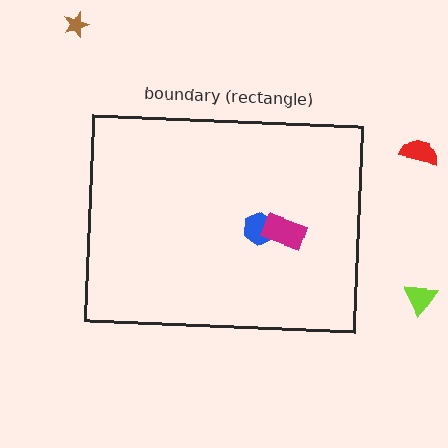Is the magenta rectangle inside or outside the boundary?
Inside.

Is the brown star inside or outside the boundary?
Outside.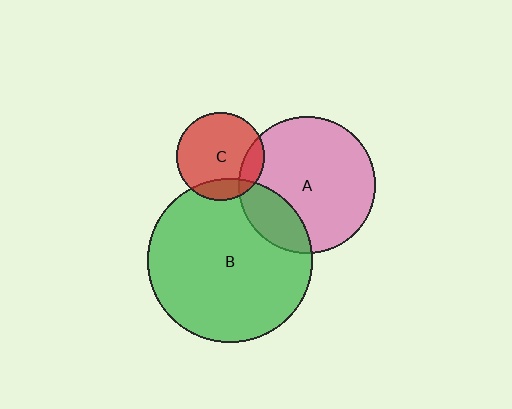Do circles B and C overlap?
Yes.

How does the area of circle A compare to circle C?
Approximately 2.5 times.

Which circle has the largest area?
Circle B (green).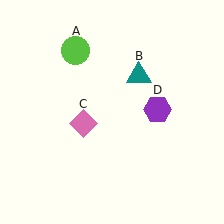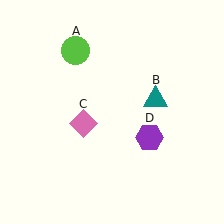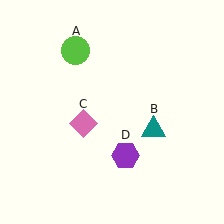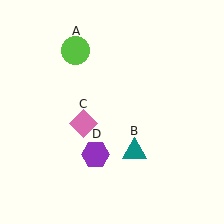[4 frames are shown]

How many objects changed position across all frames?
2 objects changed position: teal triangle (object B), purple hexagon (object D).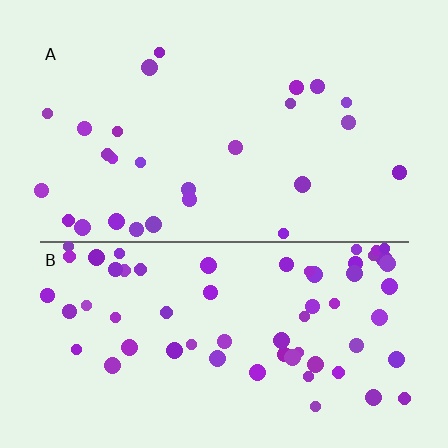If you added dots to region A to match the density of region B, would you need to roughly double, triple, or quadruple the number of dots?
Approximately double.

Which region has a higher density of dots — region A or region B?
B (the bottom).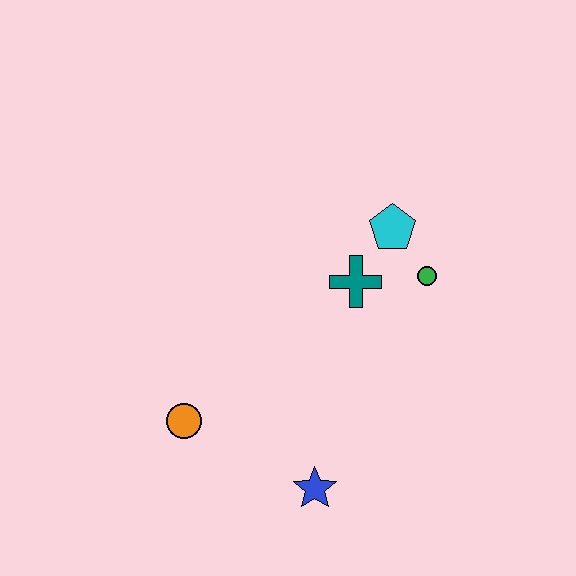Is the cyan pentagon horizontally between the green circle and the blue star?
Yes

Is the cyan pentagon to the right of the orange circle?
Yes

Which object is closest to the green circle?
The cyan pentagon is closest to the green circle.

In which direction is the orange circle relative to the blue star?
The orange circle is to the left of the blue star.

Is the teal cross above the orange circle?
Yes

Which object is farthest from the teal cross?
The orange circle is farthest from the teal cross.